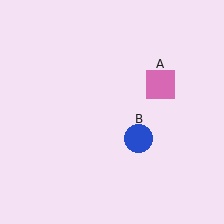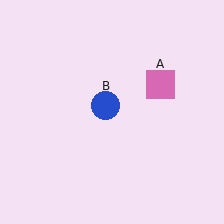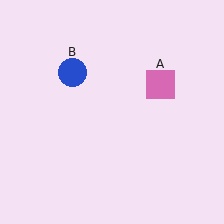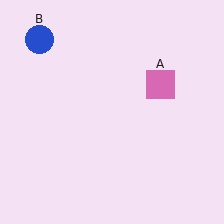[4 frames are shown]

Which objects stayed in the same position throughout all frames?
Pink square (object A) remained stationary.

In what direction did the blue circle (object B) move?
The blue circle (object B) moved up and to the left.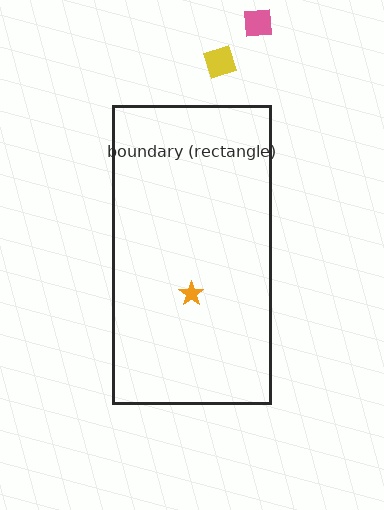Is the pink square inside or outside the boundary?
Outside.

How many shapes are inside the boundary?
1 inside, 2 outside.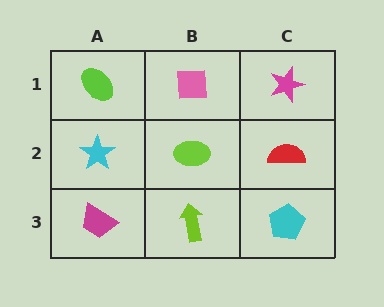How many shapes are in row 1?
3 shapes.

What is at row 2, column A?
A cyan star.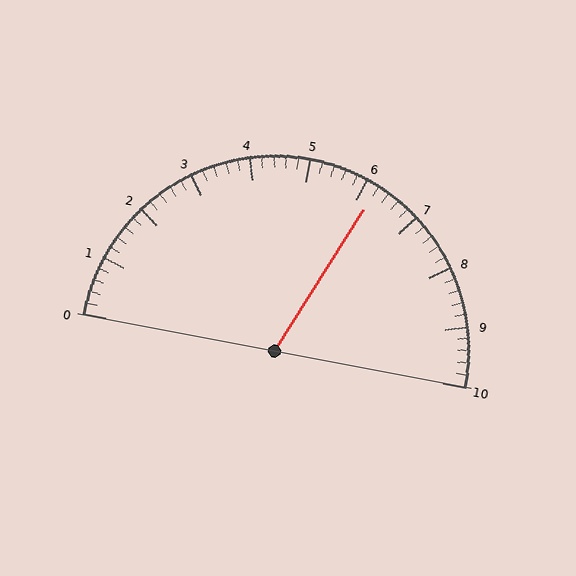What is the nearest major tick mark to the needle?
The nearest major tick mark is 6.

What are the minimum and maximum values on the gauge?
The gauge ranges from 0 to 10.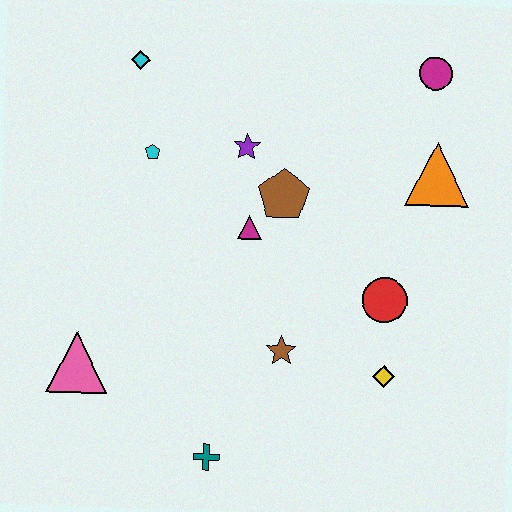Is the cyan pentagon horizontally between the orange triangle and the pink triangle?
Yes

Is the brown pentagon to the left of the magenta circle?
Yes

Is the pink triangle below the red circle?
Yes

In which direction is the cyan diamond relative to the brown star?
The cyan diamond is above the brown star.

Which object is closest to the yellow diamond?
The red circle is closest to the yellow diamond.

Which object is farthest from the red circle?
The cyan diamond is farthest from the red circle.